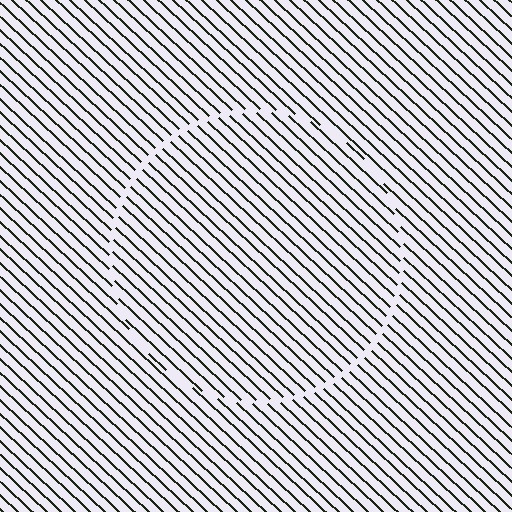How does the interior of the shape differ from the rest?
The interior of the shape contains the same grating, shifted by half a period — the contour is defined by the phase discontinuity where line-ends from the inner and outer gratings abut.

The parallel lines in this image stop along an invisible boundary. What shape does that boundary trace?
An illusory circle. The interior of the shape contains the same grating, shifted by half a period — the contour is defined by the phase discontinuity where line-ends from the inner and outer gratings abut.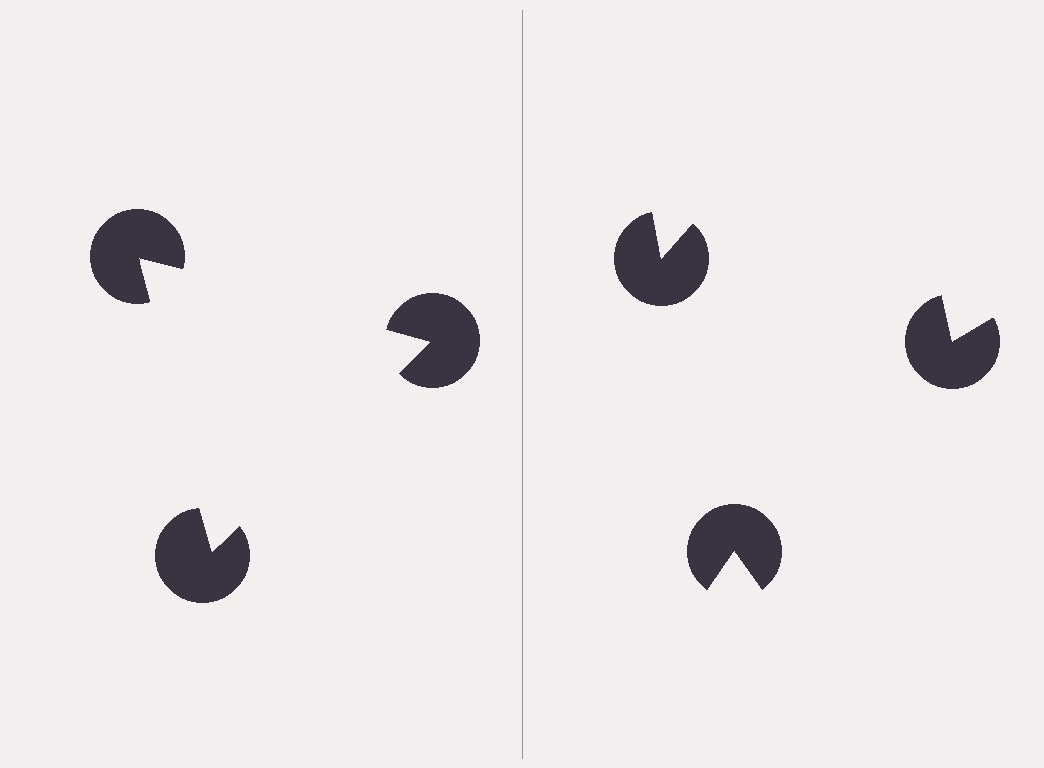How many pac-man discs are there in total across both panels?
6 — 3 on each side.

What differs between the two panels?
The pac-man discs are positioned identically on both sides; only the wedge orientations differ. On the left they align to a triangle; on the right they are misaligned.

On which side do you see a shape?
An illusory triangle appears on the left side. On the right side the wedge cuts are rotated, so no coherent shape forms.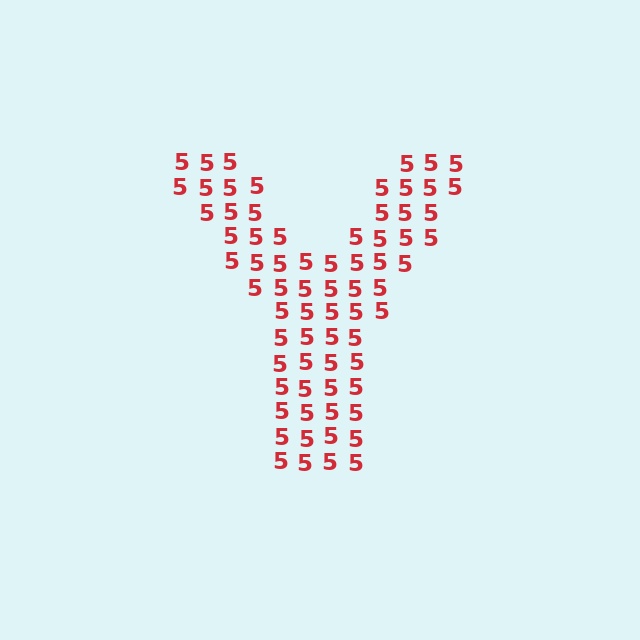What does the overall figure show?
The overall figure shows the letter Y.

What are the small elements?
The small elements are digit 5's.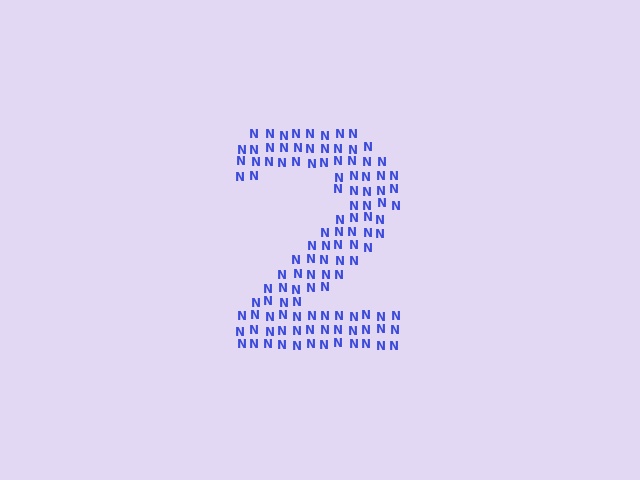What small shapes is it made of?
It is made of small letter N's.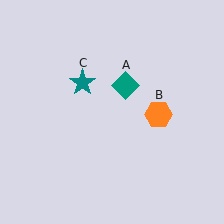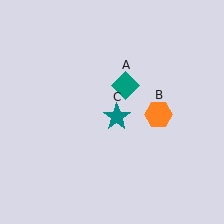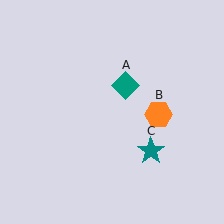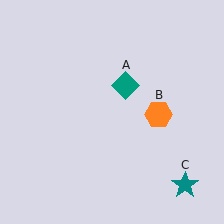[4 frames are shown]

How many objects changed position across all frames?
1 object changed position: teal star (object C).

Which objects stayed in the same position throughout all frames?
Teal diamond (object A) and orange hexagon (object B) remained stationary.